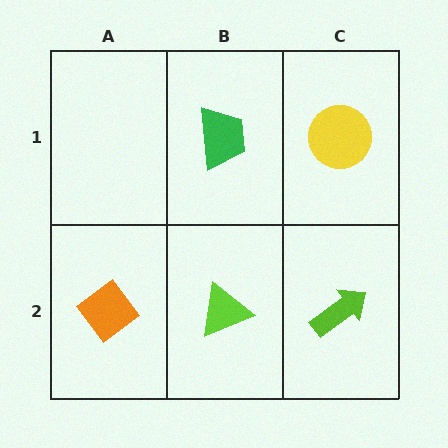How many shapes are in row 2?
3 shapes.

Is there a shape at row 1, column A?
No, that cell is empty.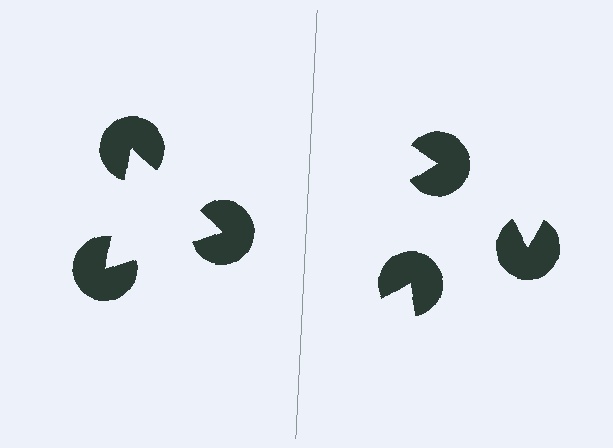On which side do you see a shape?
An illusory triangle appears on the left side. On the right side the wedge cuts are rotated, so no coherent shape forms.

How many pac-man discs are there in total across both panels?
6 — 3 on each side.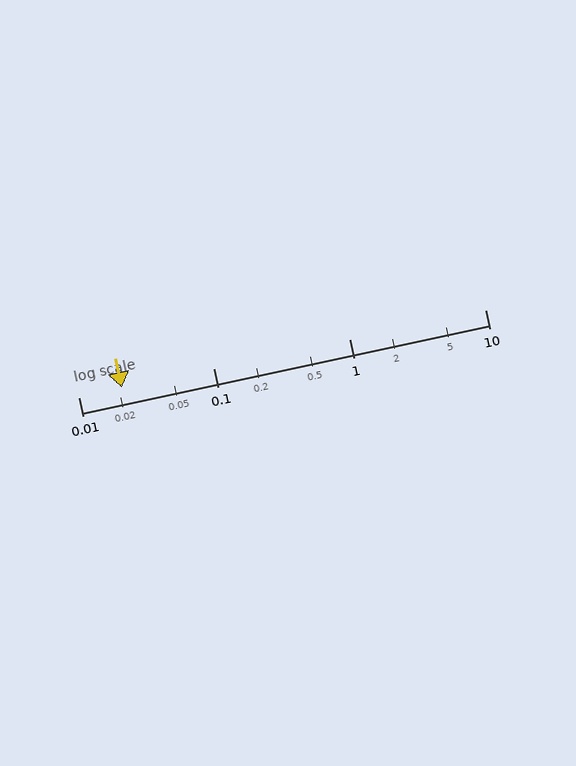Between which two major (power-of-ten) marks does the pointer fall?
The pointer is between 0.01 and 0.1.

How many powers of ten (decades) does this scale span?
The scale spans 3 decades, from 0.01 to 10.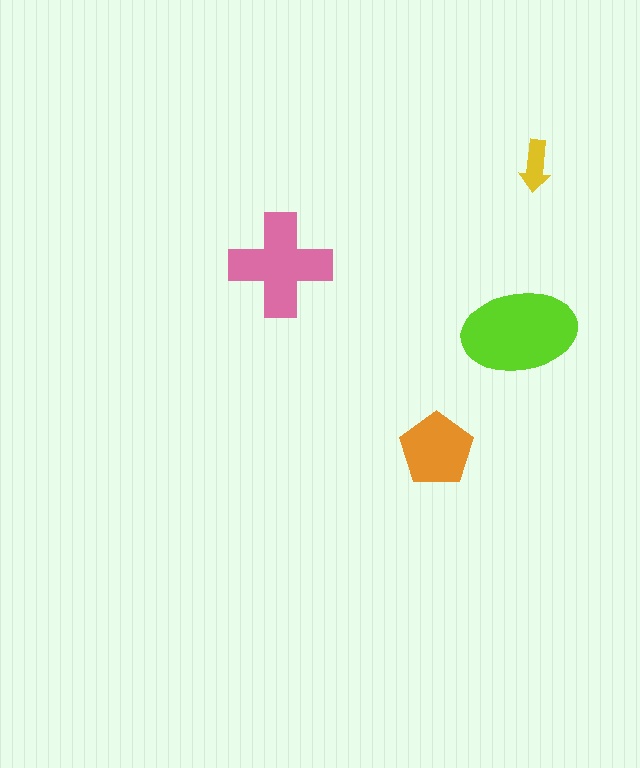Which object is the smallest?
The yellow arrow.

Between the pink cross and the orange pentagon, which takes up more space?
The pink cross.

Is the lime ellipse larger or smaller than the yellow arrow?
Larger.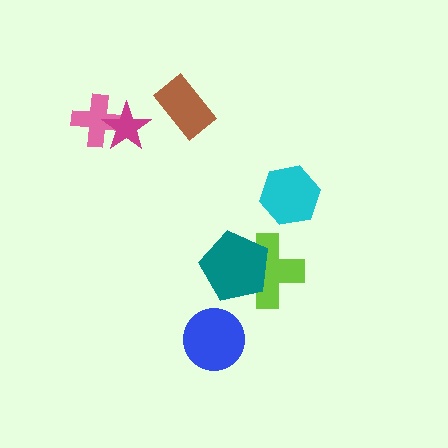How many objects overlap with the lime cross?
1 object overlaps with the lime cross.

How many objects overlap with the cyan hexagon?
0 objects overlap with the cyan hexagon.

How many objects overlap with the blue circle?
0 objects overlap with the blue circle.